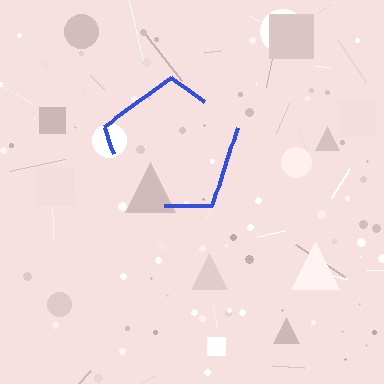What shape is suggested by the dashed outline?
The dashed outline suggests a pentagon.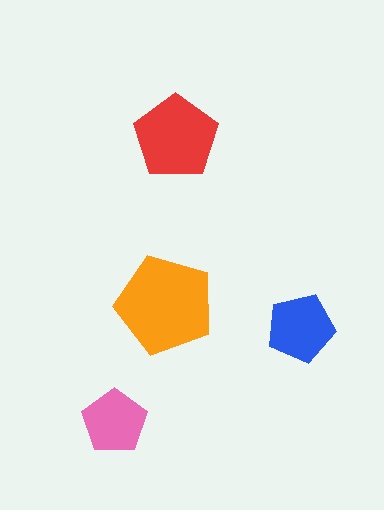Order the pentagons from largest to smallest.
the orange one, the red one, the blue one, the pink one.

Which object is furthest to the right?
The blue pentagon is rightmost.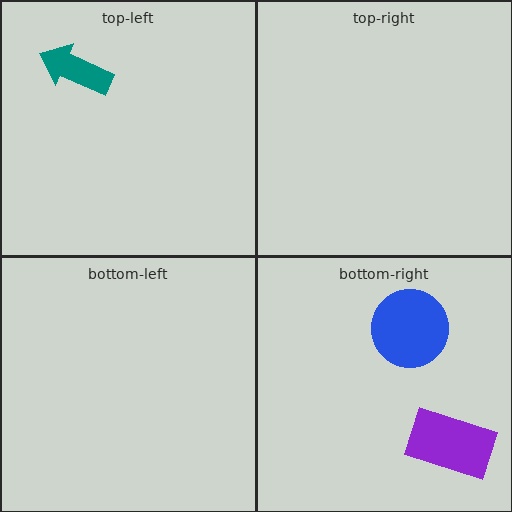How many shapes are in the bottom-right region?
2.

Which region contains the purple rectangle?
The bottom-right region.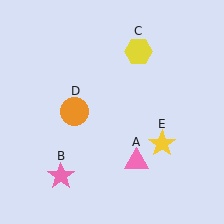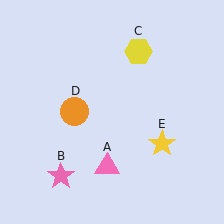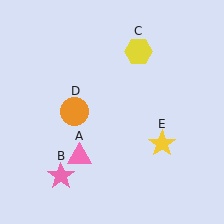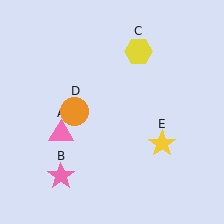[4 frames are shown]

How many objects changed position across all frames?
1 object changed position: pink triangle (object A).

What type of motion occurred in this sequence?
The pink triangle (object A) rotated clockwise around the center of the scene.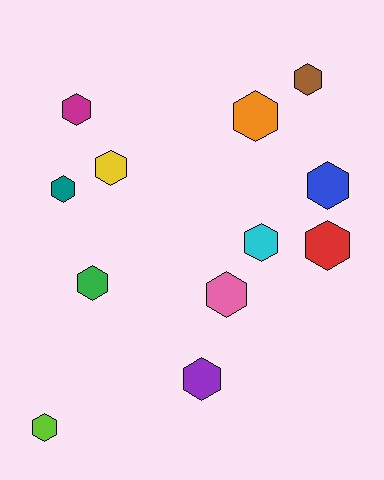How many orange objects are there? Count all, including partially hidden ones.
There is 1 orange object.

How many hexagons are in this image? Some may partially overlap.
There are 12 hexagons.